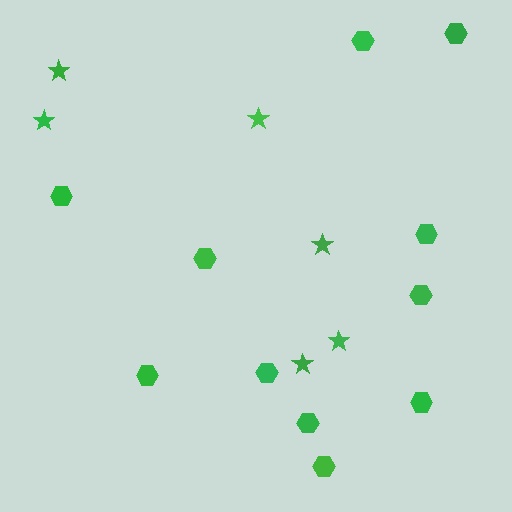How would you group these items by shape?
There are 2 groups: one group of hexagons (11) and one group of stars (6).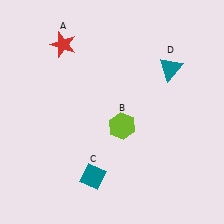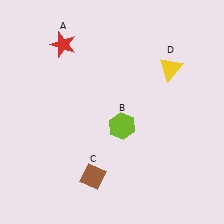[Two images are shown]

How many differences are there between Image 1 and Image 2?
There are 2 differences between the two images.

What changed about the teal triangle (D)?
In Image 1, D is teal. In Image 2, it changed to yellow.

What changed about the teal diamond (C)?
In Image 1, C is teal. In Image 2, it changed to brown.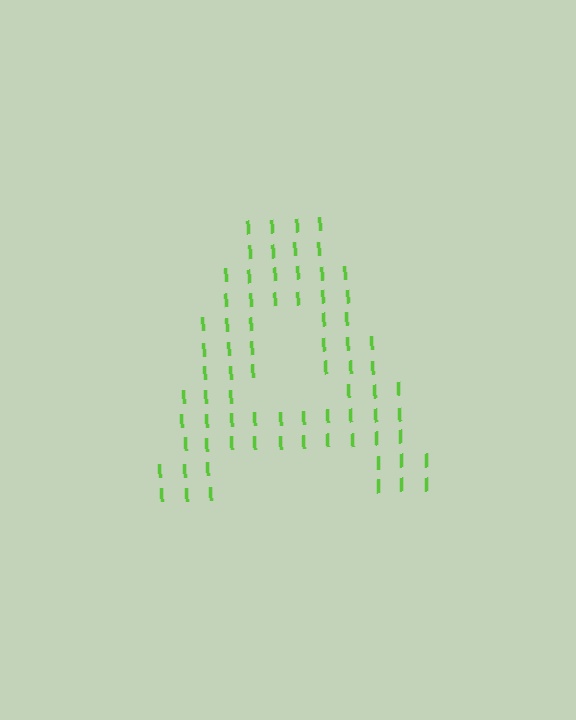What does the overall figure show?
The overall figure shows the letter A.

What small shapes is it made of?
It is made of small letter I's.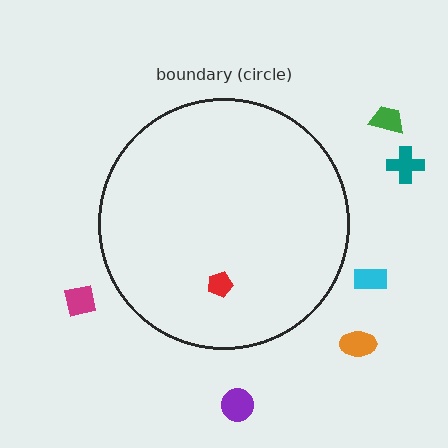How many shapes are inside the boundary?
1 inside, 6 outside.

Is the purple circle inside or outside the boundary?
Outside.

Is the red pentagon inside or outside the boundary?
Inside.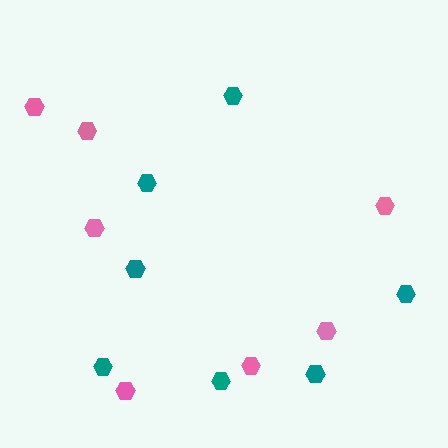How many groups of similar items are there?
There are 2 groups: one group of teal hexagons (7) and one group of pink hexagons (7).